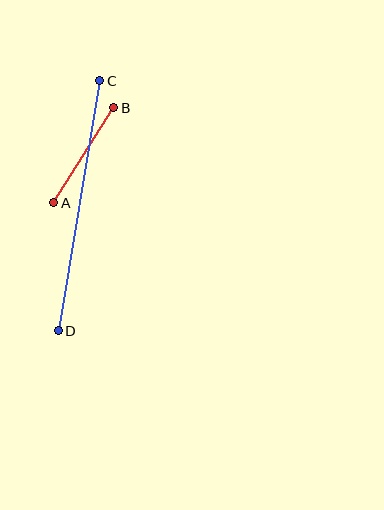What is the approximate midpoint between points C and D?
The midpoint is at approximately (79, 206) pixels.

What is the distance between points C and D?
The distance is approximately 254 pixels.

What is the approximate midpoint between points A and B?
The midpoint is at approximately (84, 155) pixels.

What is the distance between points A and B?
The distance is approximately 112 pixels.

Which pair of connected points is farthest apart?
Points C and D are farthest apart.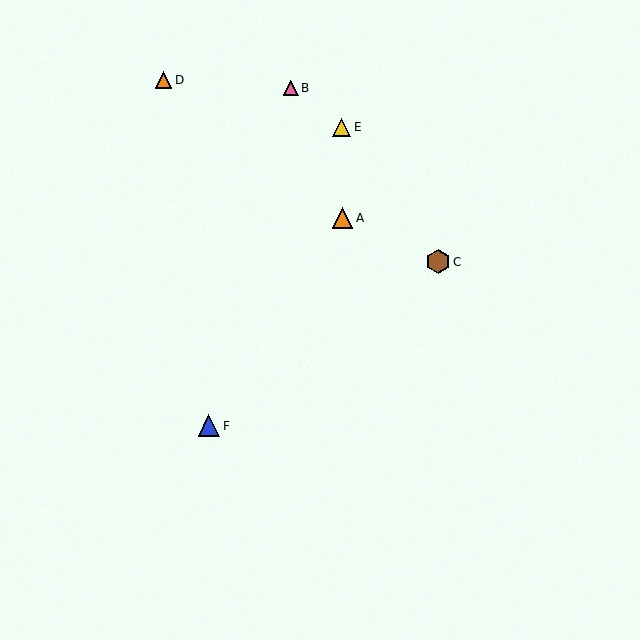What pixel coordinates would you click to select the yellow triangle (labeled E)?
Click at (341, 127) to select the yellow triangle E.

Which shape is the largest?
The brown hexagon (labeled C) is the largest.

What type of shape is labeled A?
Shape A is an orange triangle.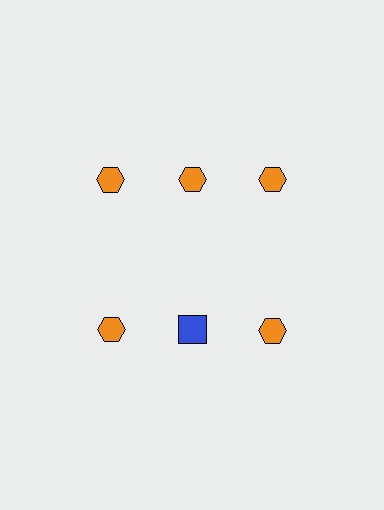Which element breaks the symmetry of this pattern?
The blue square in the second row, second from left column breaks the symmetry. All other shapes are orange hexagons.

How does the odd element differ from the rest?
It differs in both color (blue instead of orange) and shape (square instead of hexagon).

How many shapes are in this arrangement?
There are 6 shapes arranged in a grid pattern.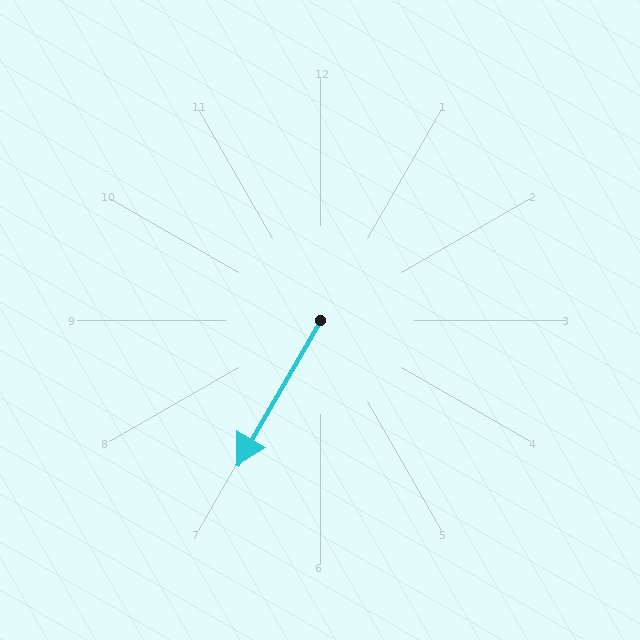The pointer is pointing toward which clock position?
Roughly 7 o'clock.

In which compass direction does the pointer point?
Southwest.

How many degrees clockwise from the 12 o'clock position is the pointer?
Approximately 210 degrees.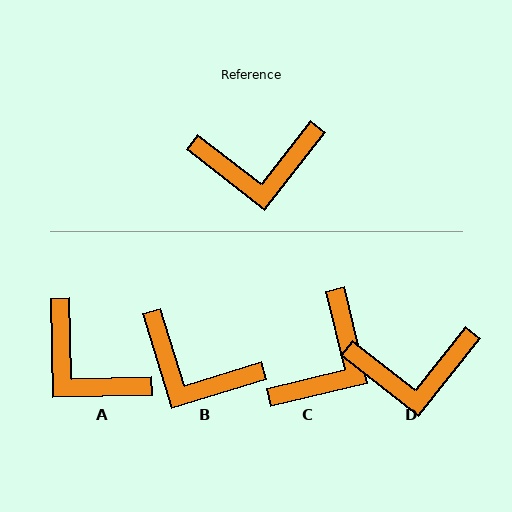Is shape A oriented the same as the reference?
No, it is off by about 51 degrees.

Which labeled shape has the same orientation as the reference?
D.